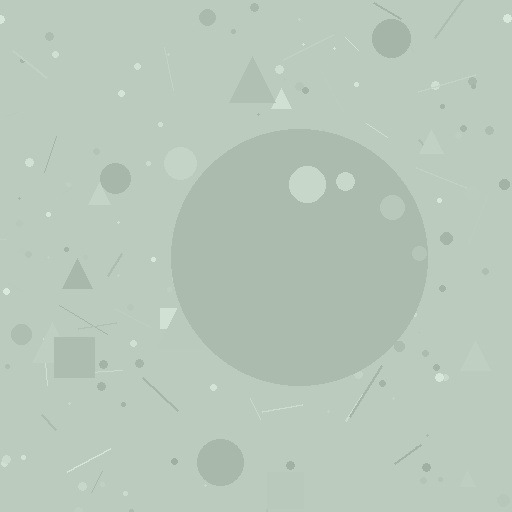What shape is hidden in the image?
A circle is hidden in the image.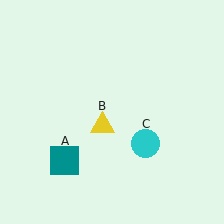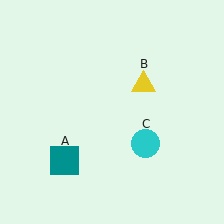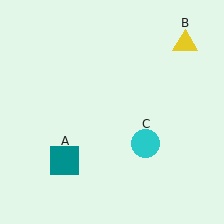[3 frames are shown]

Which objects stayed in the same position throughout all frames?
Teal square (object A) and cyan circle (object C) remained stationary.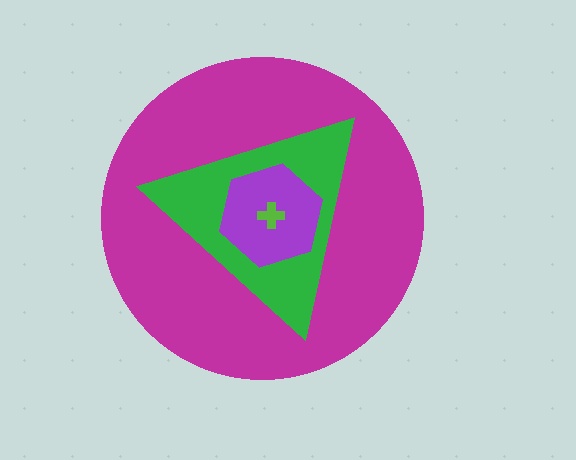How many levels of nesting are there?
4.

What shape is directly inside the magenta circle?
The green triangle.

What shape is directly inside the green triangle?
The purple hexagon.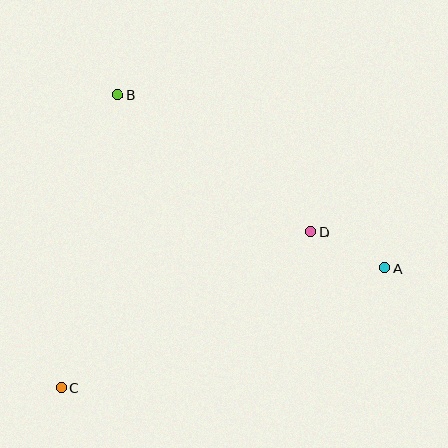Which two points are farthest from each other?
Points A and C are farthest from each other.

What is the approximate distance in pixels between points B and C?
The distance between B and C is approximately 298 pixels.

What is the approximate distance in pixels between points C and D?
The distance between C and D is approximately 294 pixels.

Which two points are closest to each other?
Points A and D are closest to each other.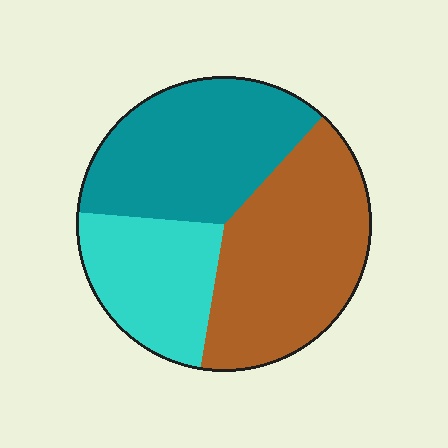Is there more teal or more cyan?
Teal.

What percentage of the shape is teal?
Teal covers 36% of the shape.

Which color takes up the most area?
Brown, at roughly 40%.